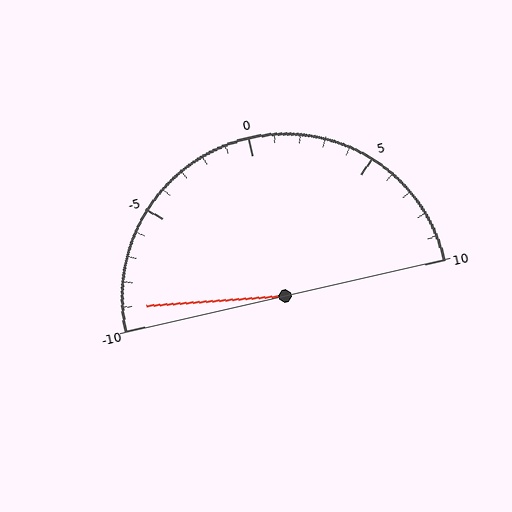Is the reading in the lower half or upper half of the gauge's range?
The reading is in the lower half of the range (-10 to 10).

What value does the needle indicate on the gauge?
The needle indicates approximately -9.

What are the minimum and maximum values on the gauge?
The gauge ranges from -10 to 10.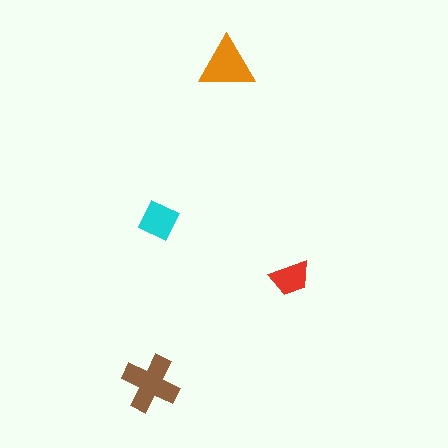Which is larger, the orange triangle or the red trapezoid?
The orange triangle.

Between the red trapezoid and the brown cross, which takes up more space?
The brown cross.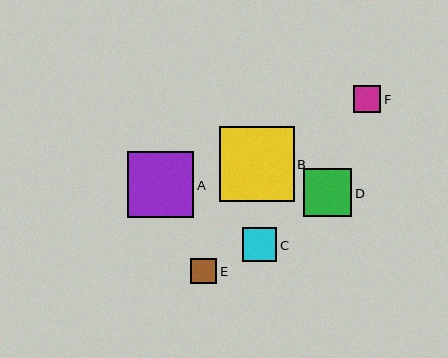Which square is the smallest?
Square E is the smallest with a size of approximately 26 pixels.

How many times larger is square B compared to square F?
Square B is approximately 2.7 times the size of square F.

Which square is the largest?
Square B is the largest with a size of approximately 75 pixels.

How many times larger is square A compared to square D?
Square A is approximately 1.4 times the size of square D.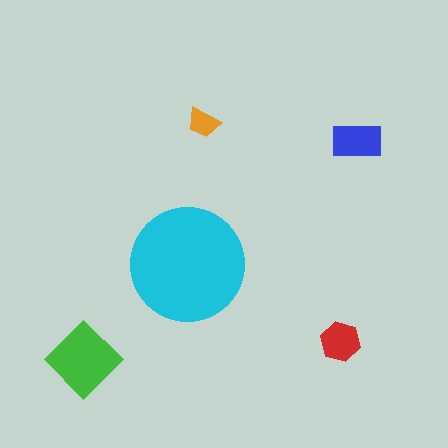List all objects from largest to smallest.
The cyan circle, the green diamond, the blue rectangle, the red hexagon, the orange trapezoid.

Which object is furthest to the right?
The blue rectangle is rightmost.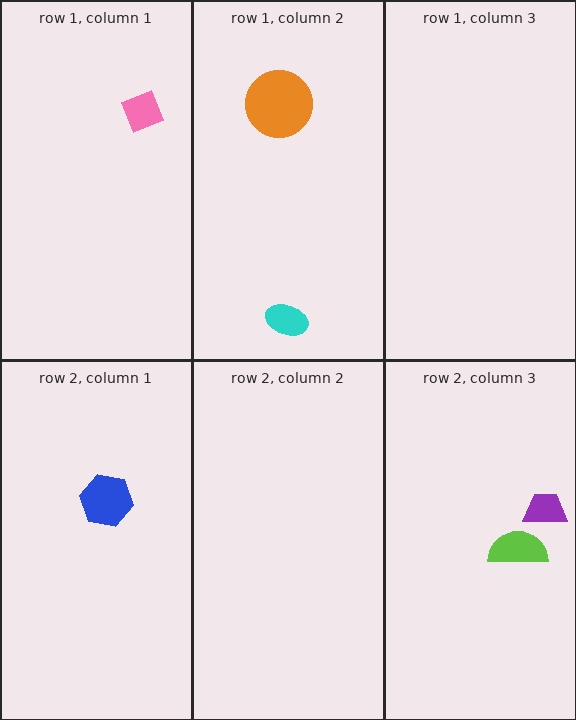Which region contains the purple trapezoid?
The row 2, column 3 region.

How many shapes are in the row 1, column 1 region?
1.